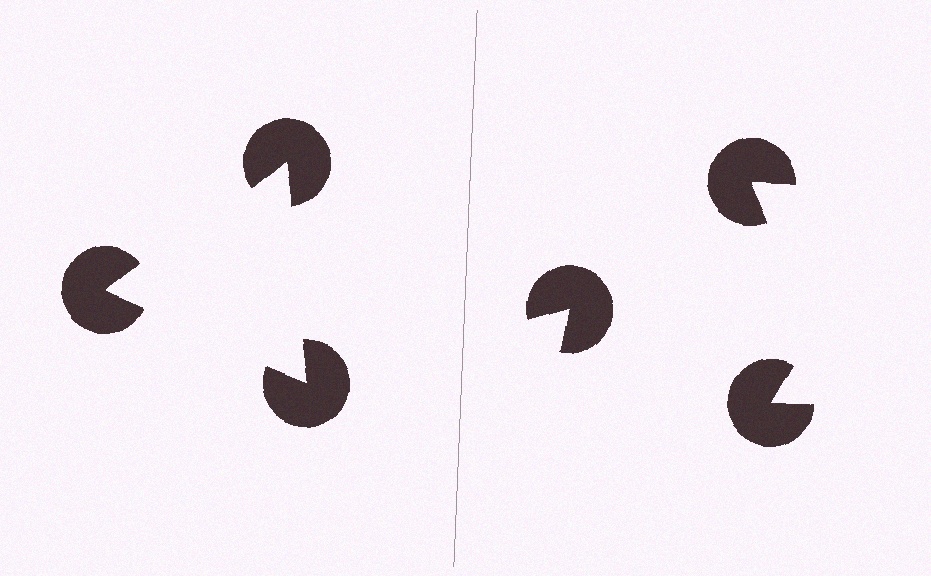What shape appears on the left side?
An illusory triangle.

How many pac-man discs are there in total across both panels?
6 — 3 on each side.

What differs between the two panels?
The pac-man discs are positioned identically on both sides; only the wedge orientations differ. On the left they align to a triangle; on the right they are misaligned.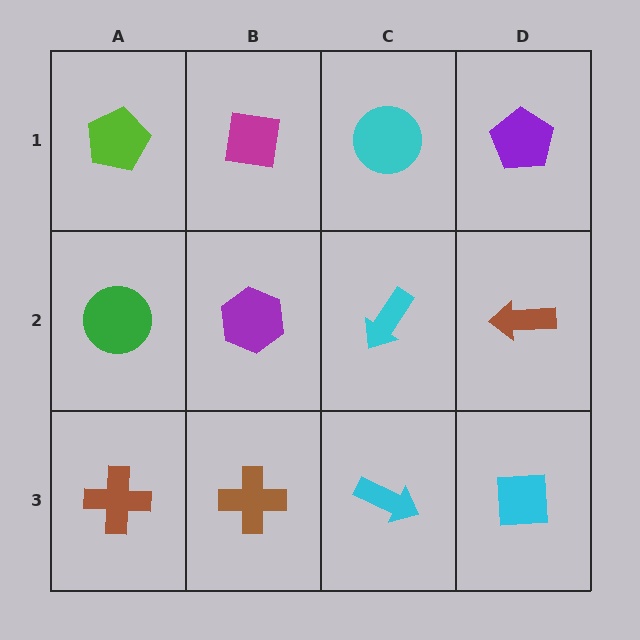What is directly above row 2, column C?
A cyan circle.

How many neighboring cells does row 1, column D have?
2.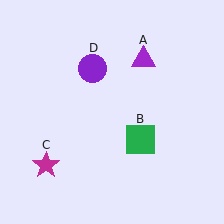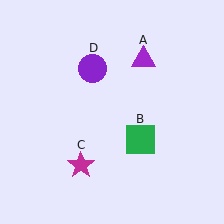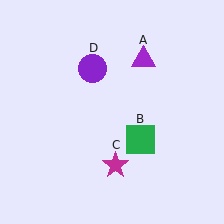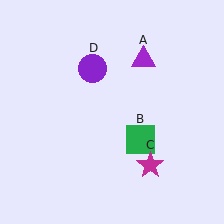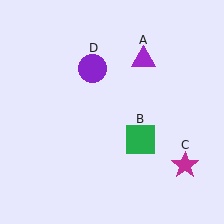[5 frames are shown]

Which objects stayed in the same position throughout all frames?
Purple triangle (object A) and green square (object B) and purple circle (object D) remained stationary.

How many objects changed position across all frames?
1 object changed position: magenta star (object C).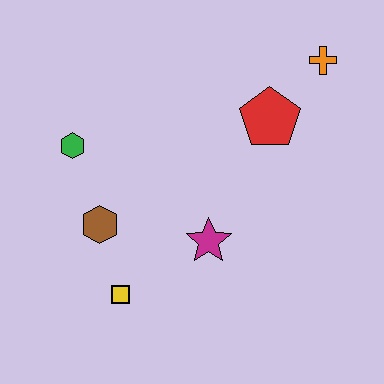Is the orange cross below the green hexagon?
No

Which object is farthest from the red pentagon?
The yellow square is farthest from the red pentagon.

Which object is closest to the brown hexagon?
The yellow square is closest to the brown hexagon.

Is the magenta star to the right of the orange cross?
No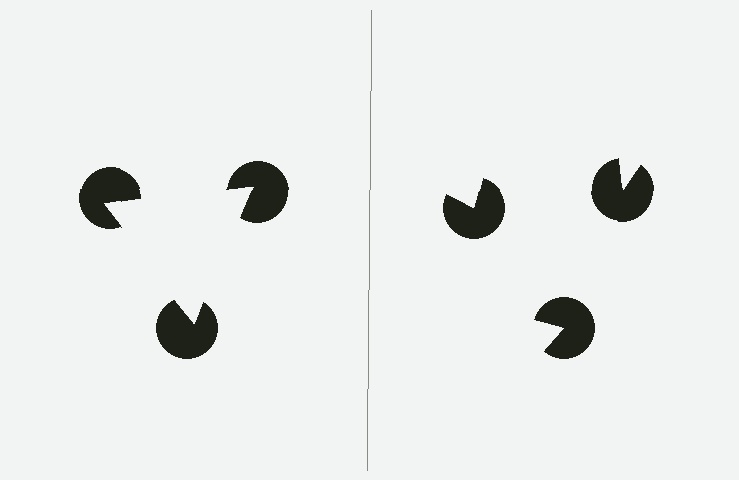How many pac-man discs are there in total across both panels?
6 — 3 on each side.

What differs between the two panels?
The pac-man discs are positioned identically on both sides; only the wedge orientations differ. On the left they align to a triangle; on the right they are misaligned.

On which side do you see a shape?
An illusory triangle appears on the left side. On the right side the wedge cuts are rotated, so no coherent shape forms.